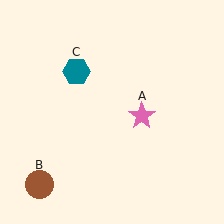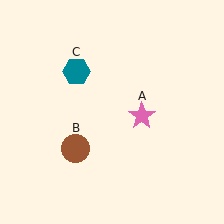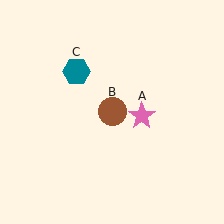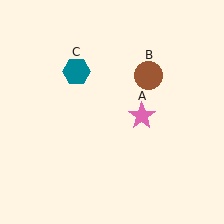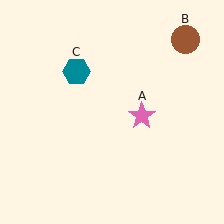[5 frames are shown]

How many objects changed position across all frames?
1 object changed position: brown circle (object B).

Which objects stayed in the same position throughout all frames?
Pink star (object A) and teal hexagon (object C) remained stationary.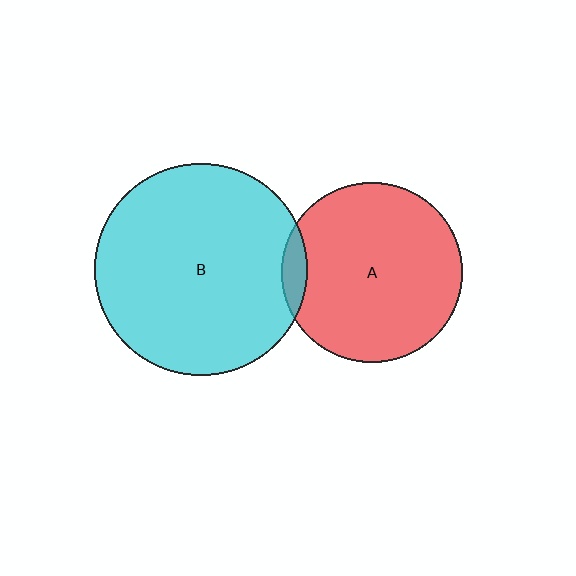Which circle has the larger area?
Circle B (cyan).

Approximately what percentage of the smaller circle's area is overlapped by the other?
Approximately 5%.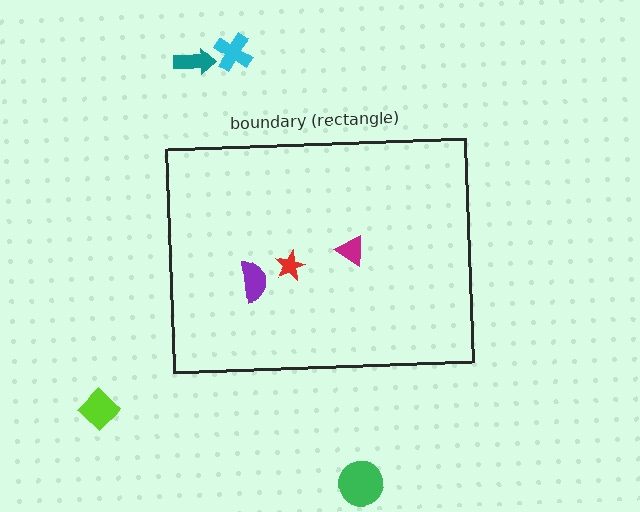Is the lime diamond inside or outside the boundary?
Outside.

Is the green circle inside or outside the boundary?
Outside.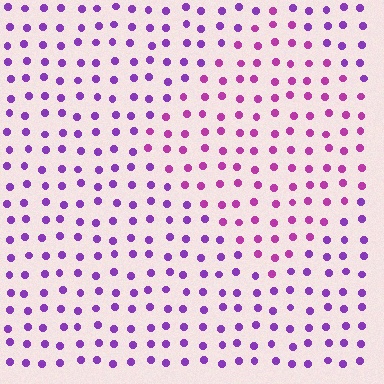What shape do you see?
I see a diamond.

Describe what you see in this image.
The image is filled with small purple elements in a uniform arrangement. A diamond-shaped region is visible where the elements are tinted to a slightly different hue, forming a subtle color boundary.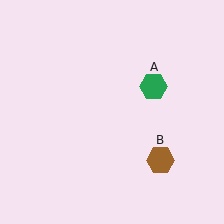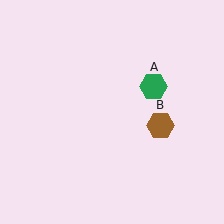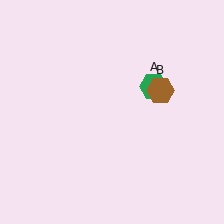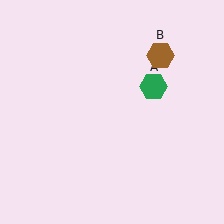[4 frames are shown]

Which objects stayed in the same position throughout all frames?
Green hexagon (object A) remained stationary.